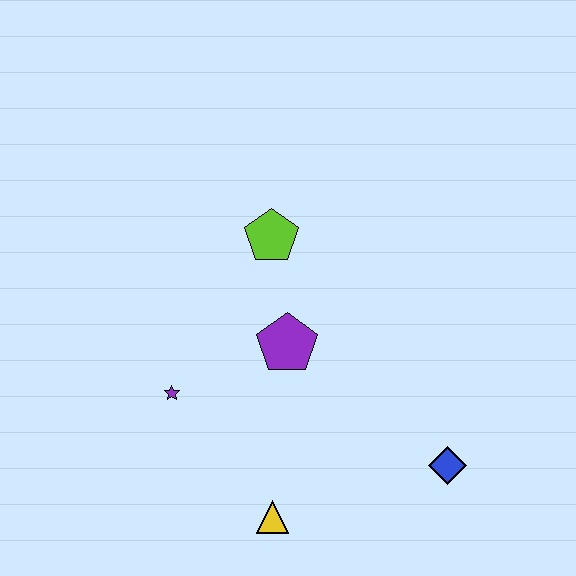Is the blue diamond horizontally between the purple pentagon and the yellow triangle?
No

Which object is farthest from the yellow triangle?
The lime pentagon is farthest from the yellow triangle.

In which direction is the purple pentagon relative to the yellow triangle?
The purple pentagon is above the yellow triangle.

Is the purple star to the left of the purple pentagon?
Yes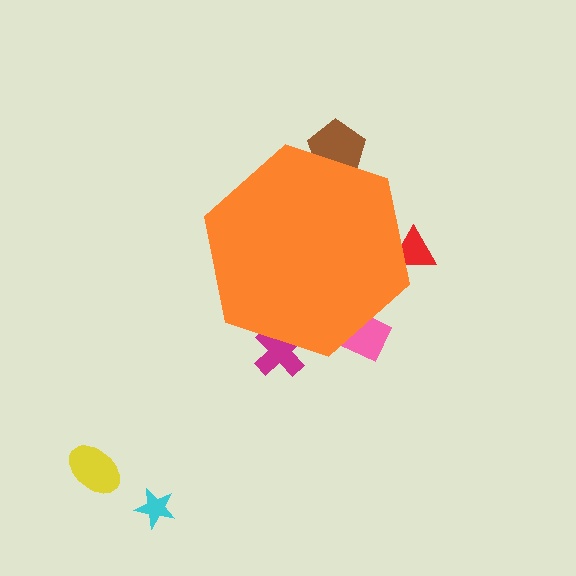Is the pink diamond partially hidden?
Yes, the pink diamond is partially hidden behind the orange hexagon.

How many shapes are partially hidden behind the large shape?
4 shapes are partially hidden.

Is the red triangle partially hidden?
Yes, the red triangle is partially hidden behind the orange hexagon.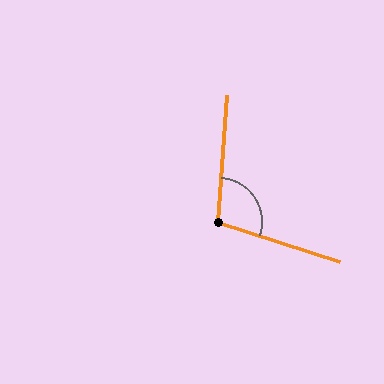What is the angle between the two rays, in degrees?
Approximately 104 degrees.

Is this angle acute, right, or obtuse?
It is obtuse.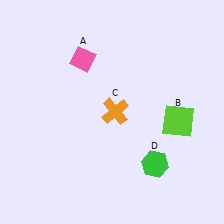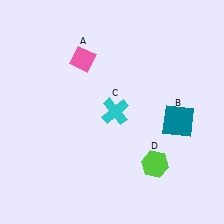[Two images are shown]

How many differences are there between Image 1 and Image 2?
There are 3 differences between the two images.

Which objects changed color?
B changed from lime to teal. C changed from orange to cyan. D changed from green to lime.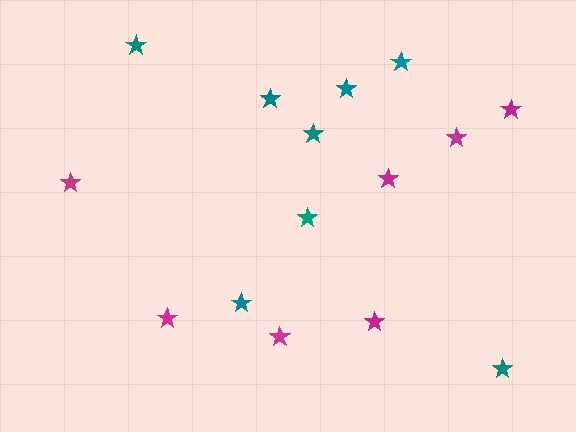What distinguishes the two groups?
There are 2 groups: one group of teal stars (8) and one group of magenta stars (7).